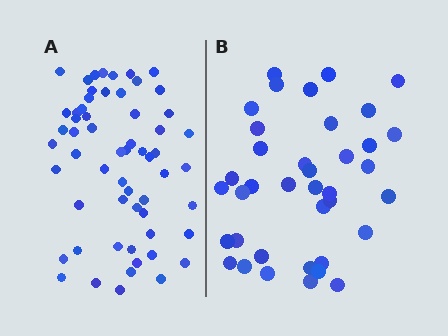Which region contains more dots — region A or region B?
Region A (the left region) has more dots.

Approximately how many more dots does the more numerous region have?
Region A has approximately 20 more dots than region B.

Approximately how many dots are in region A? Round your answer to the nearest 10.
About 60 dots. (The exact count is 59, which rounds to 60.)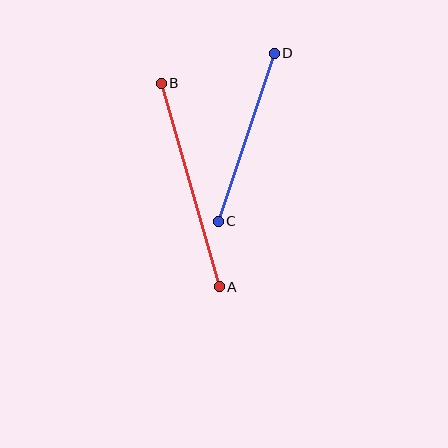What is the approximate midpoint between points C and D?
The midpoint is at approximately (246, 137) pixels.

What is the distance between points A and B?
The distance is approximately 212 pixels.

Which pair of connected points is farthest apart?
Points A and B are farthest apart.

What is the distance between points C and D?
The distance is approximately 177 pixels.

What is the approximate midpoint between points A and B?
The midpoint is at approximately (190, 185) pixels.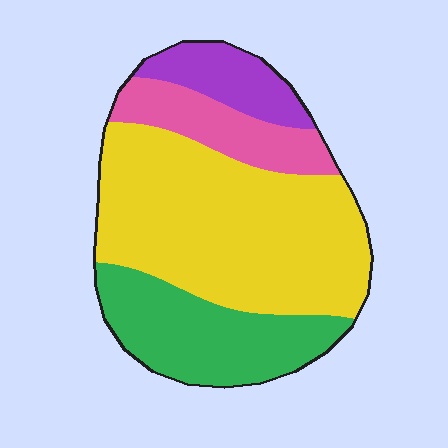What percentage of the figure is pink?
Pink takes up about one eighth (1/8) of the figure.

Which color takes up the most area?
Yellow, at roughly 50%.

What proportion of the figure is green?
Green takes up about one quarter (1/4) of the figure.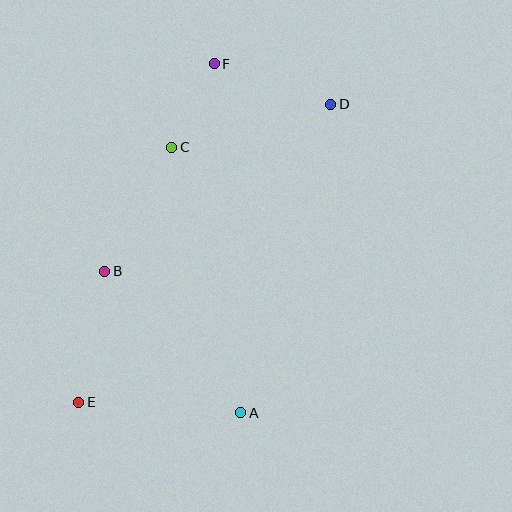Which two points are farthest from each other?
Points D and E are farthest from each other.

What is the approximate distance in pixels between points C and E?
The distance between C and E is approximately 271 pixels.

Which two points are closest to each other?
Points C and F are closest to each other.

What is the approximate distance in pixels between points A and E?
The distance between A and E is approximately 162 pixels.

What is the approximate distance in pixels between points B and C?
The distance between B and C is approximately 141 pixels.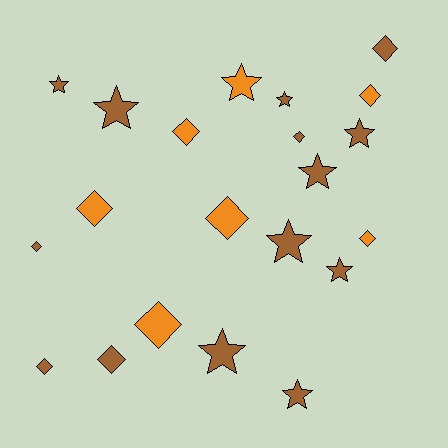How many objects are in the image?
There are 21 objects.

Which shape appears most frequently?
Diamond, with 11 objects.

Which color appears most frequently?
Brown, with 14 objects.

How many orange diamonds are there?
There are 6 orange diamonds.